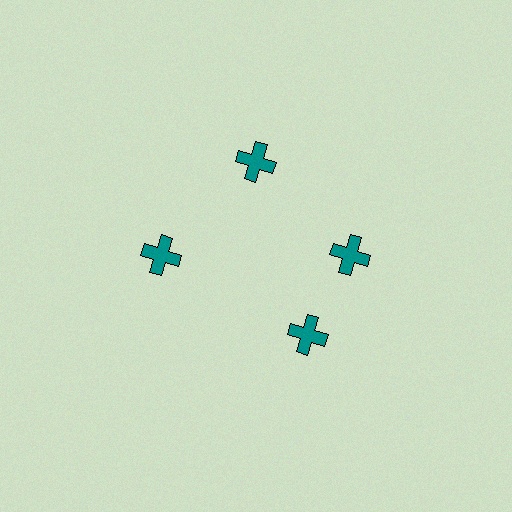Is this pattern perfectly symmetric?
No. The 4 teal crosses are arranged in a ring, but one element near the 6 o'clock position is rotated out of alignment along the ring, breaking the 4-fold rotational symmetry.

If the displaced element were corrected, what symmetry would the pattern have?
It would have 4-fold rotational symmetry — the pattern would map onto itself every 90 degrees.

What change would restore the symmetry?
The symmetry would be restored by rotating it back into even spacing with its neighbors so that all 4 crosses sit at equal angles and equal distance from the center.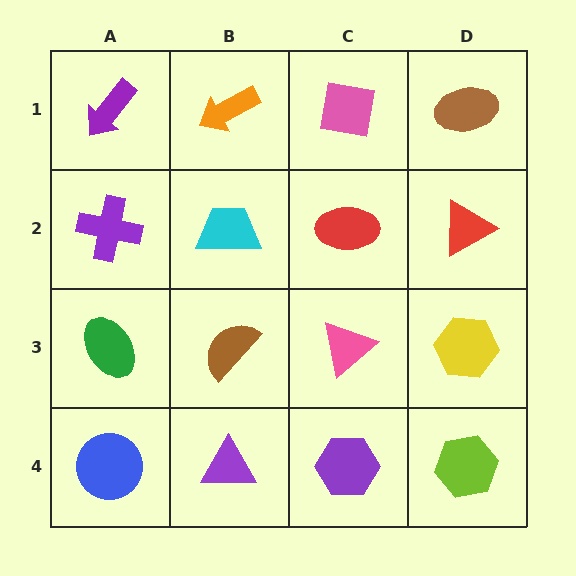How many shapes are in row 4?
4 shapes.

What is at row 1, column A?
A purple arrow.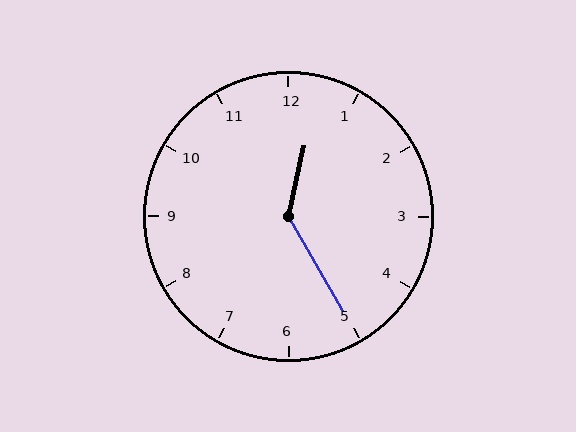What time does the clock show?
12:25.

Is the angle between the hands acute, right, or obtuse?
It is obtuse.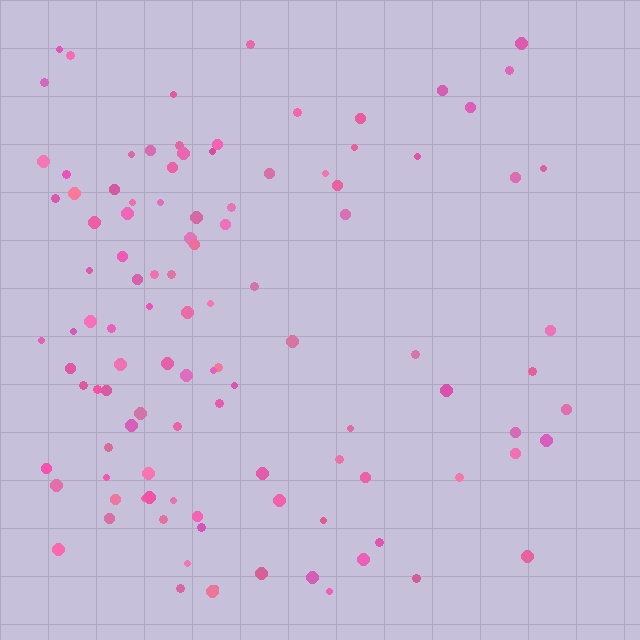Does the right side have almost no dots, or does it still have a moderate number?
Still a moderate number, just noticeably fewer than the left.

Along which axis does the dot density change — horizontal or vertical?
Horizontal.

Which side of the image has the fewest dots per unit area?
The right.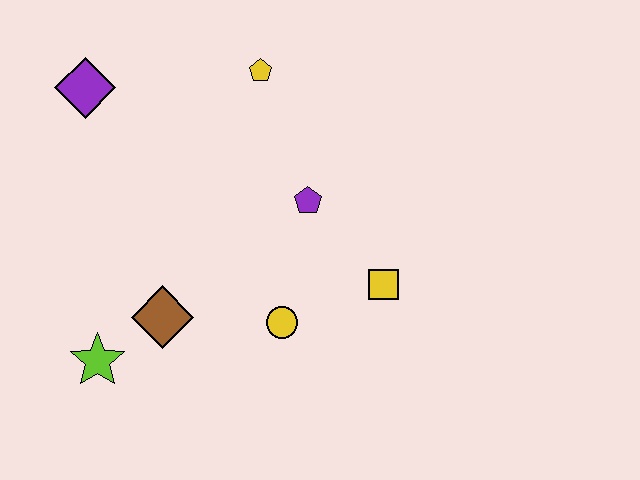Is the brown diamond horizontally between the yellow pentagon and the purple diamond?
Yes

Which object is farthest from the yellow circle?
The purple diamond is farthest from the yellow circle.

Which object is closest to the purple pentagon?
The yellow square is closest to the purple pentagon.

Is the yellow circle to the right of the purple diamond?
Yes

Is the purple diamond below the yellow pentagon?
Yes